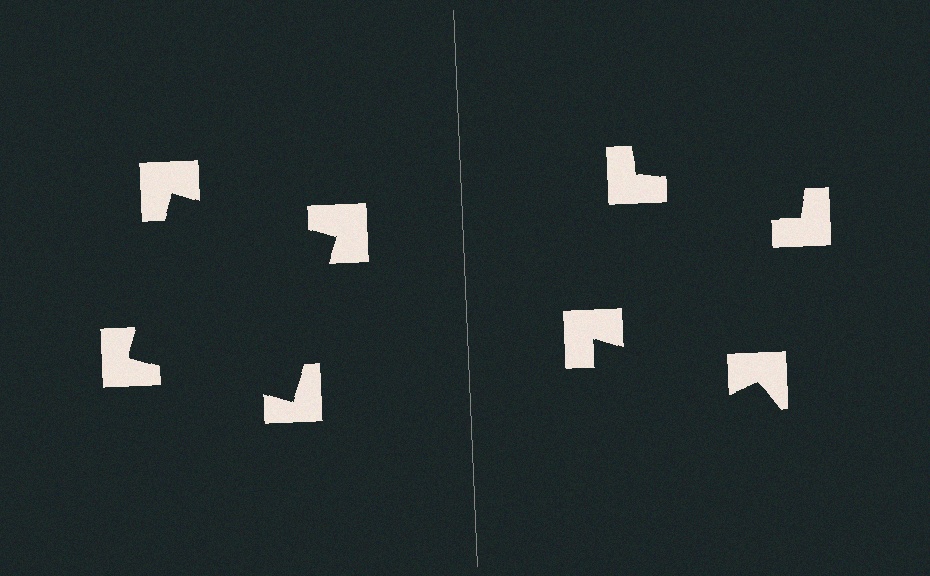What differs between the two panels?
The notched squares are positioned identically on both sides; only the wedge orientations differ. On the left they align to a square; on the right they are misaligned.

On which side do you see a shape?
An illusory square appears on the left side. On the right side the wedge cuts are rotated, so no coherent shape forms.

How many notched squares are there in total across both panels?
8 — 4 on each side.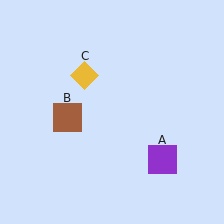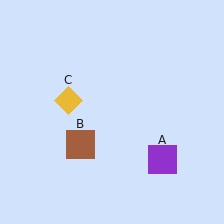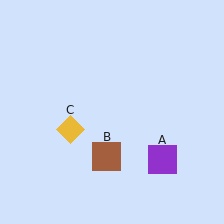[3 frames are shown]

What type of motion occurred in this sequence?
The brown square (object B), yellow diamond (object C) rotated counterclockwise around the center of the scene.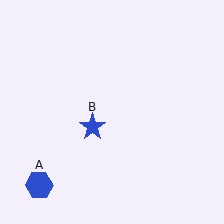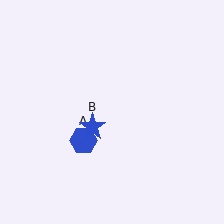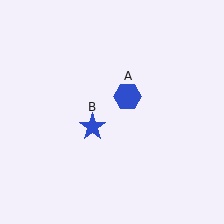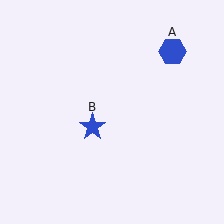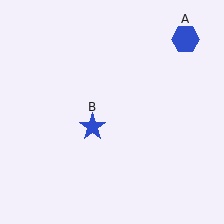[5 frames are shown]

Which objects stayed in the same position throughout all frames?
Blue star (object B) remained stationary.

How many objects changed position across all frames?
1 object changed position: blue hexagon (object A).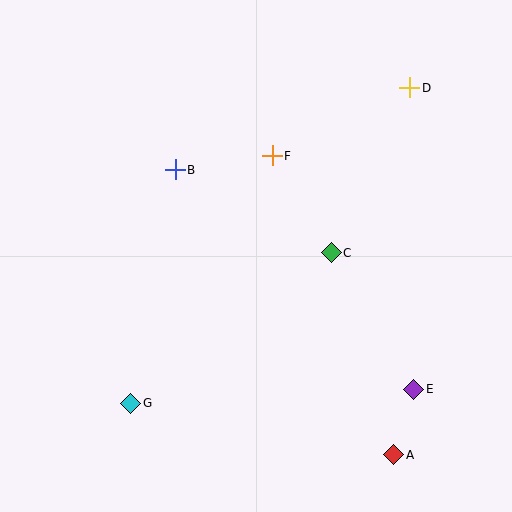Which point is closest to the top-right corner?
Point D is closest to the top-right corner.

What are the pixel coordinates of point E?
Point E is at (414, 389).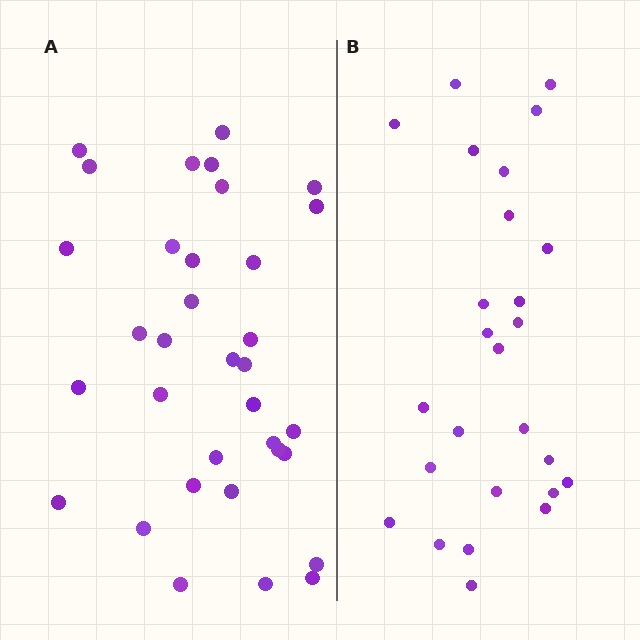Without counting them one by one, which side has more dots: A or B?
Region A (the left region) has more dots.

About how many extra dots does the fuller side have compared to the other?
Region A has roughly 8 or so more dots than region B.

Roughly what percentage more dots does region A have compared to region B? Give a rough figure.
About 30% more.